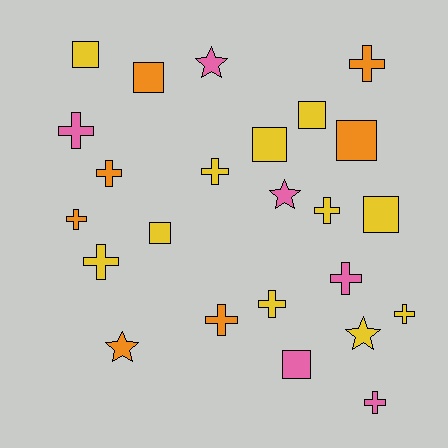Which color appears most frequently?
Yellow, with 11 objects.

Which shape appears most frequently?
Cross, with 12 objects.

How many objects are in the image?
There are 24 objects.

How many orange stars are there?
There is 1 orange star.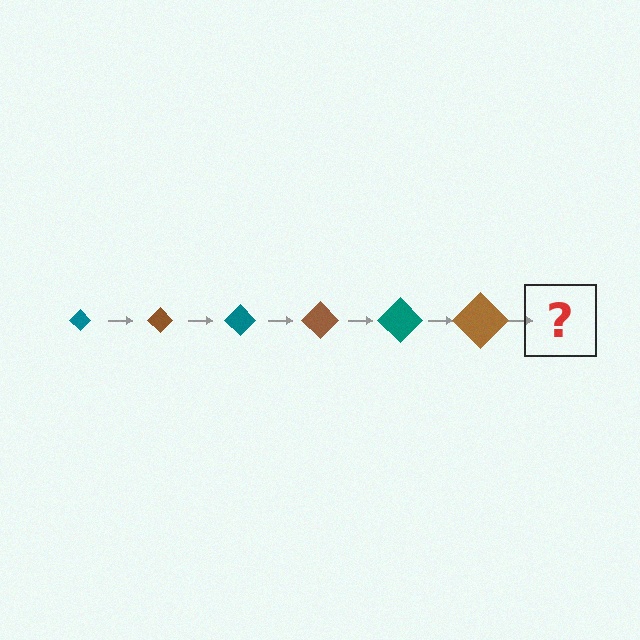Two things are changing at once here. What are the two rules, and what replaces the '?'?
The two rules are that the diamond grows larger each step and the color cycles through teal and brown. The '?' should be a teal diamond, larger than the previous one.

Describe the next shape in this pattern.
It should be a teal diamond, larger than the previous one.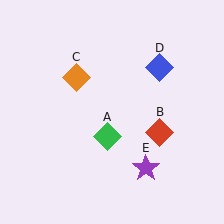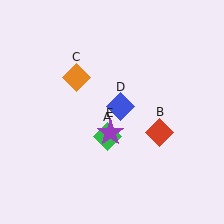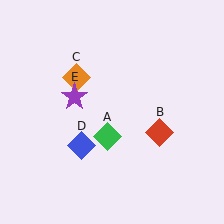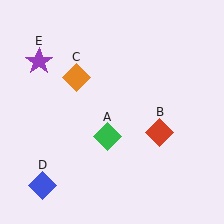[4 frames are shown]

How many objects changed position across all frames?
2 objects changed position: blue diamond (object D), purple star (object E).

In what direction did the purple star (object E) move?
The purple star (object E) moved up and to the left.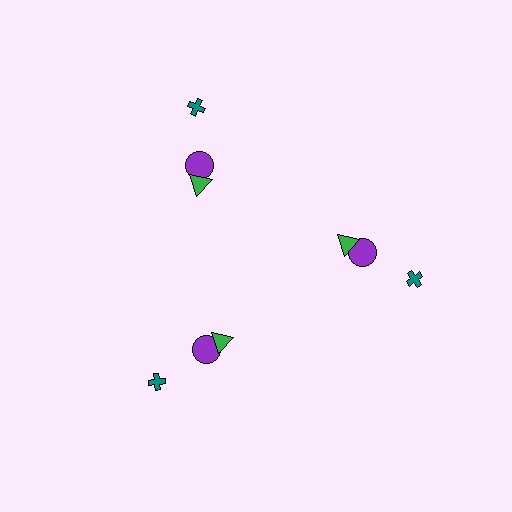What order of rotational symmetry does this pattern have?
This pattern has 3-fold rotational symmetry.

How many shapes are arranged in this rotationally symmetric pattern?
There are 9 shapes, arranged in 3 groups of 3.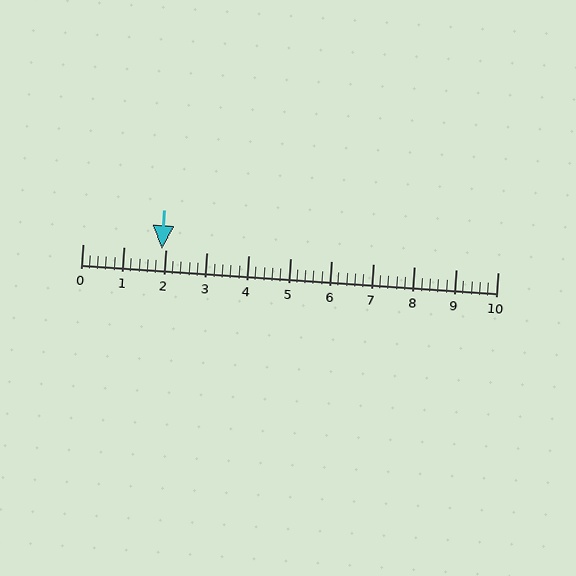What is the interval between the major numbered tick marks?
The major tick marks are spaced 1 units apart.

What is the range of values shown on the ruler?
The ruler shows values from 0 to 10.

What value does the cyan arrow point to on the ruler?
The cyan arrow points to approximately 1.9.